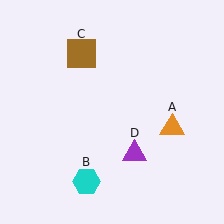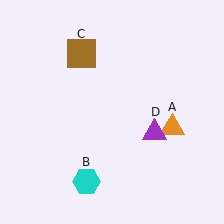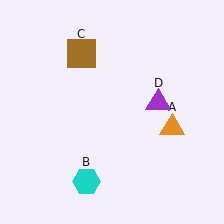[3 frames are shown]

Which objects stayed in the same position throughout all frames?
Orange triangle (object A) and cyan hexagon (object B) and brown square (object C) remained stationary.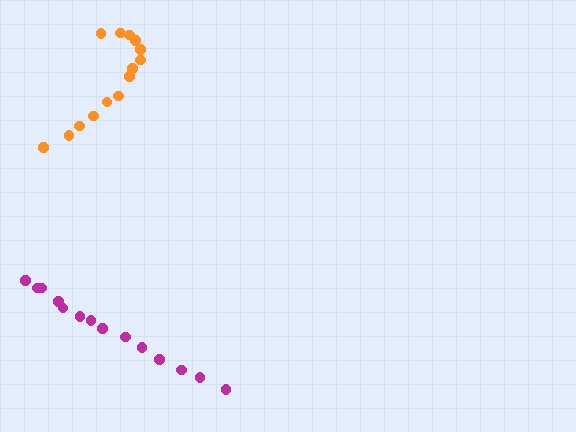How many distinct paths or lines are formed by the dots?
There are 2 distinct paths.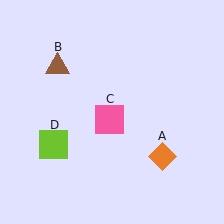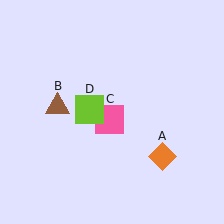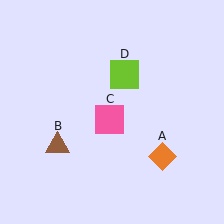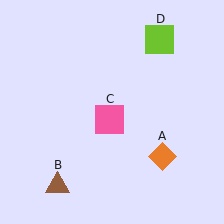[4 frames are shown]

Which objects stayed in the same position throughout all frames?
Orange diamond (object A) and pink square (object C) remained stationary.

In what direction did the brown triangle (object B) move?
The brown triangle (object B) moved down.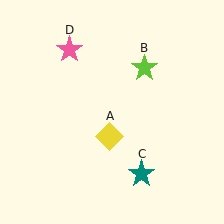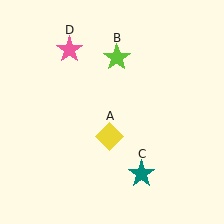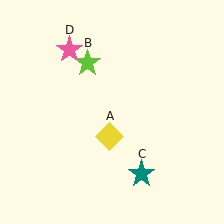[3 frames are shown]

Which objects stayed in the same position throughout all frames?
Yellow diamond (object A) and teal star (object C) and pink star (object D) remained stationary.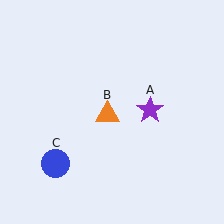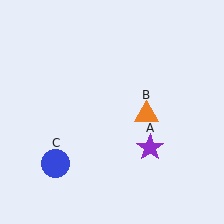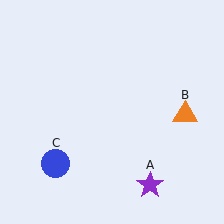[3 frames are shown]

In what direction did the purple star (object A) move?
The purple star (object A) moved down.